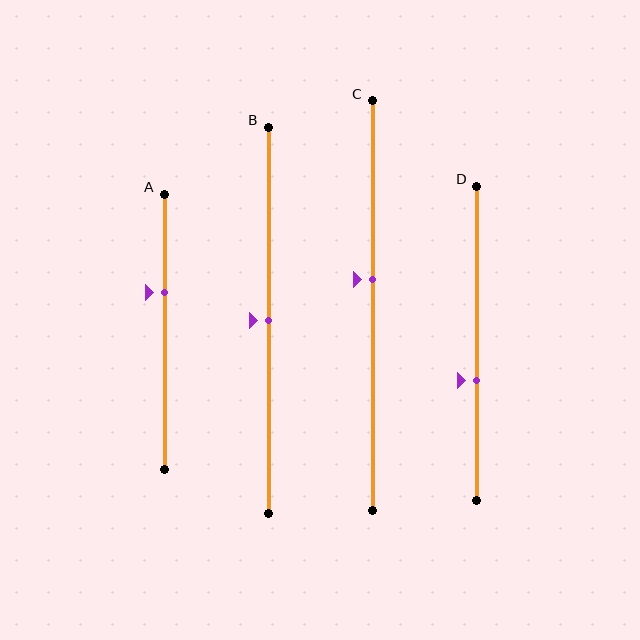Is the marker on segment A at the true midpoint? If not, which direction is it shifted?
No, the marker on segment A is shifted upward by about 14% of the segment length.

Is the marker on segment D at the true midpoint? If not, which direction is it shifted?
No, the marker on segment D is shifted downward by about 12% of the segment length.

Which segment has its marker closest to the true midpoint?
Segment B has its marker closest to the true midpoint.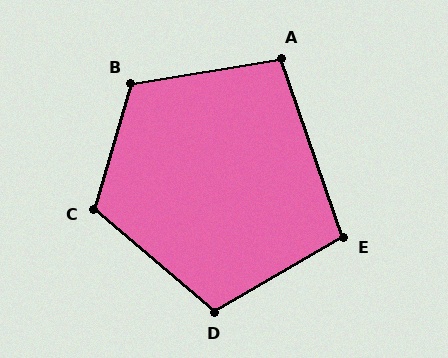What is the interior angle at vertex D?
Approximately 110 degrees (obtuse).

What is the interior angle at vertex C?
Approximately 114 degrees (obtuse).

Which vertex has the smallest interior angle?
A, at approximately 100 degrees.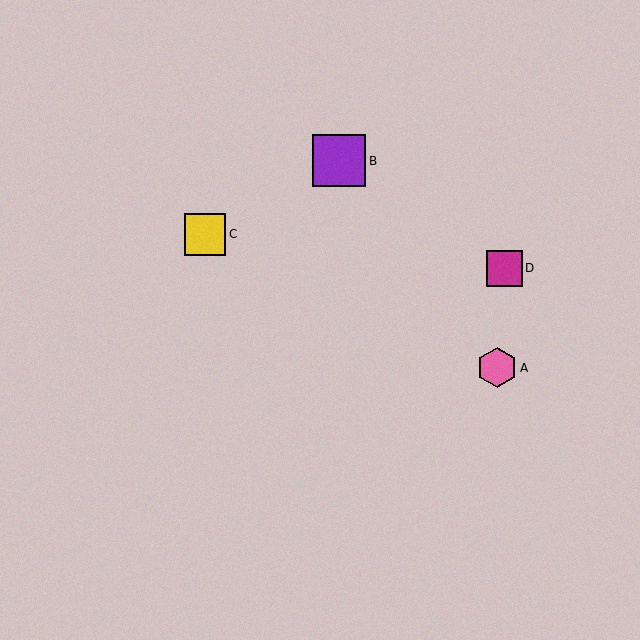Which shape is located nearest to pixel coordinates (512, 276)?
The magenta square (labeled D) at (504, 268) is nearest to that location.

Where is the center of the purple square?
The center of the purple square is at (339, 161).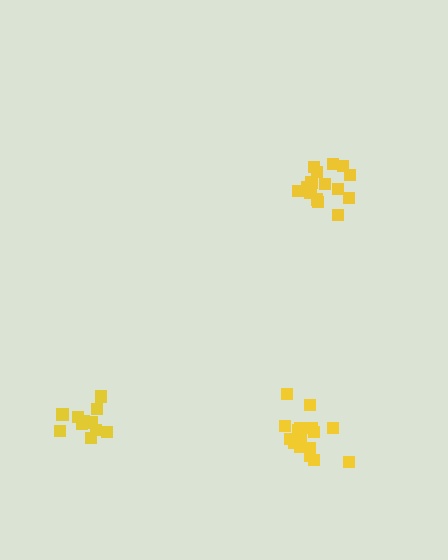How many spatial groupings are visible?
There are 3 spatial groupings.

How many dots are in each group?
Group 1: 15 dots, Group 2: 11 dots, Group 3: 17 dots (43 total).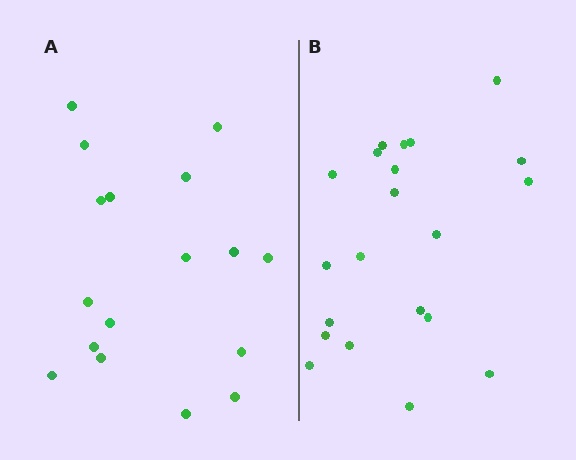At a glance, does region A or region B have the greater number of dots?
Region B (the right region) has more dots.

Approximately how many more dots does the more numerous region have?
Region B has about 4 more dots than region A.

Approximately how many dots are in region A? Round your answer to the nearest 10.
About 20 dots. (The exact count is 17, which rounds to 20.)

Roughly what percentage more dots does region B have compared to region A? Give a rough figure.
About 25% more.